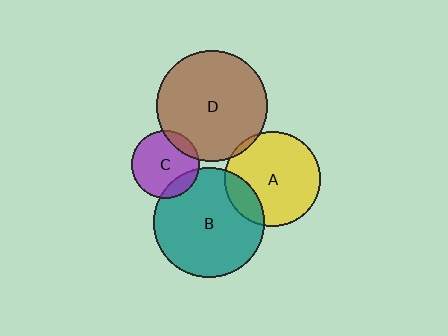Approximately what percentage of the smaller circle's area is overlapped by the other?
Approximately 15%.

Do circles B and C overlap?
Yes.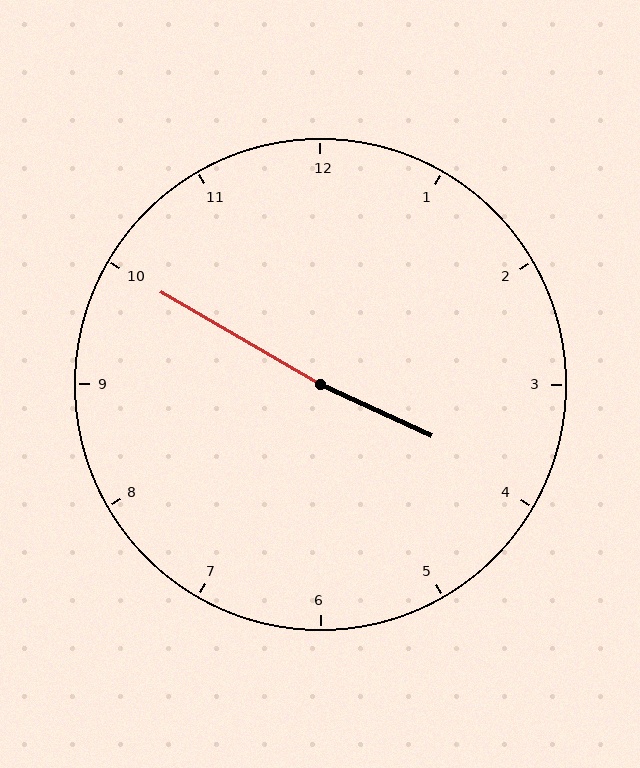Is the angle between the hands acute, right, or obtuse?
It is obtuse.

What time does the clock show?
3:50.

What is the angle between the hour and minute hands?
Approximately 175 degrees.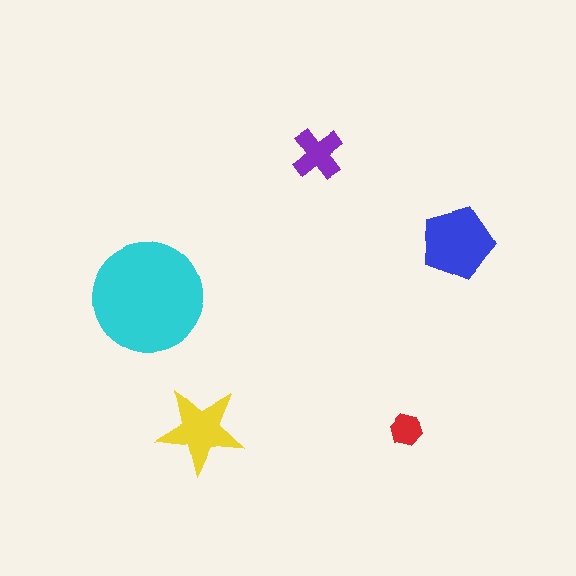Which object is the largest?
The cyan circle.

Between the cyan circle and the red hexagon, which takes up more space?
The cyan circle.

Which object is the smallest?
The red hexagon.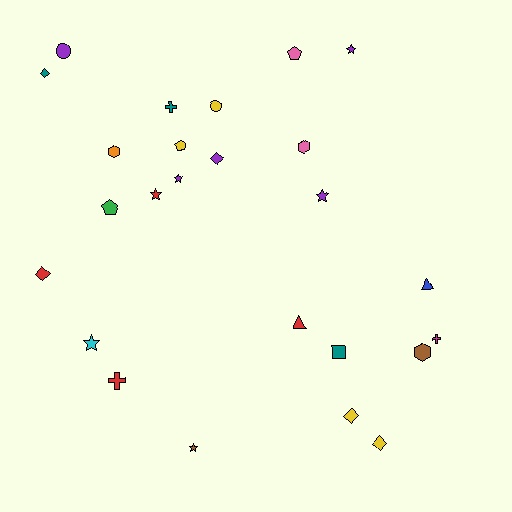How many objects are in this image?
There are 25 objects.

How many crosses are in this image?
There are 3 crosses.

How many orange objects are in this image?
There is 1 orange object.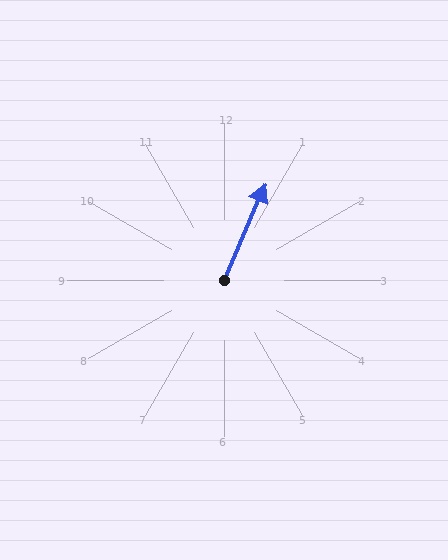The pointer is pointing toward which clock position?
Roughly 1 o'clock.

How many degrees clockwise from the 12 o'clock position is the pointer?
Approximately 23 degrees.